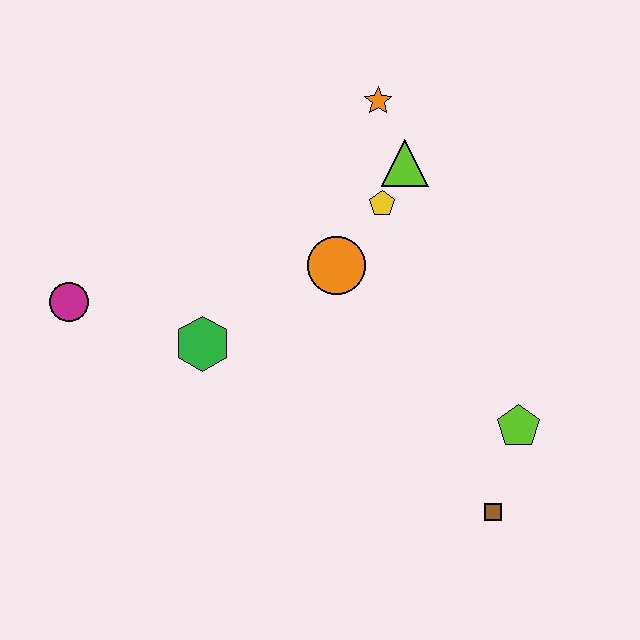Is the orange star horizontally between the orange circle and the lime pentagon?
Yes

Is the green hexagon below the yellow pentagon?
Yes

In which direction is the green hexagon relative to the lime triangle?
The green hexagon is to the left of the lime triangle.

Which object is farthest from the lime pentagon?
The magenta circle is farthest from the lime pentagon.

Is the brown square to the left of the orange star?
No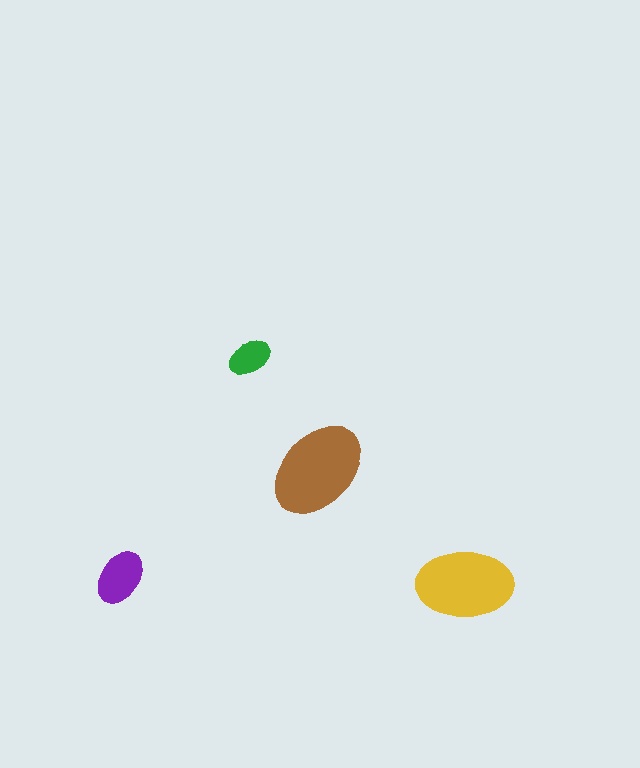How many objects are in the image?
There are 4 objects in the image.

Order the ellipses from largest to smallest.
the brown one, the yellow one, the purple one, the green one.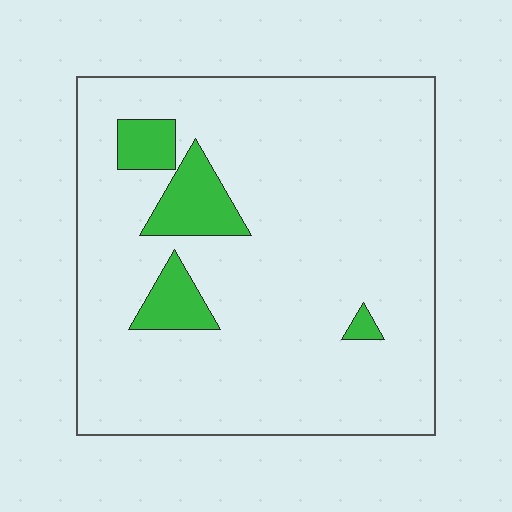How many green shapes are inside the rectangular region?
4.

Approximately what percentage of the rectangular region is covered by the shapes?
Approximately 10%.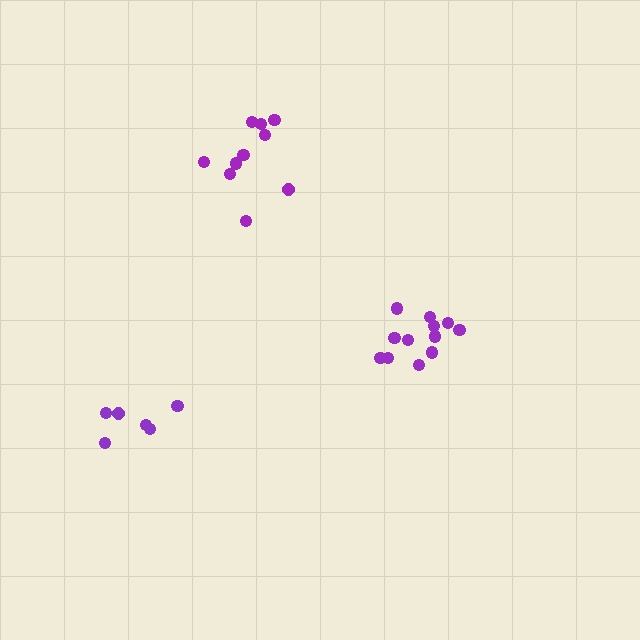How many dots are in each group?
Group 1: 12 dots, Group 2: 10 dots, Group 3: 6 dots (28 total).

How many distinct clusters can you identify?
There are 3 distinct clusters.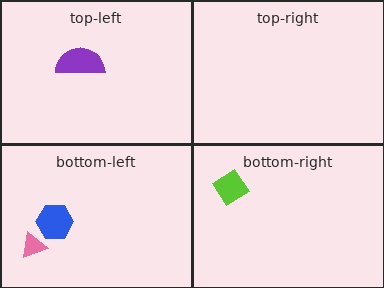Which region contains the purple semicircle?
The top-left region.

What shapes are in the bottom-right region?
The lime diamond.